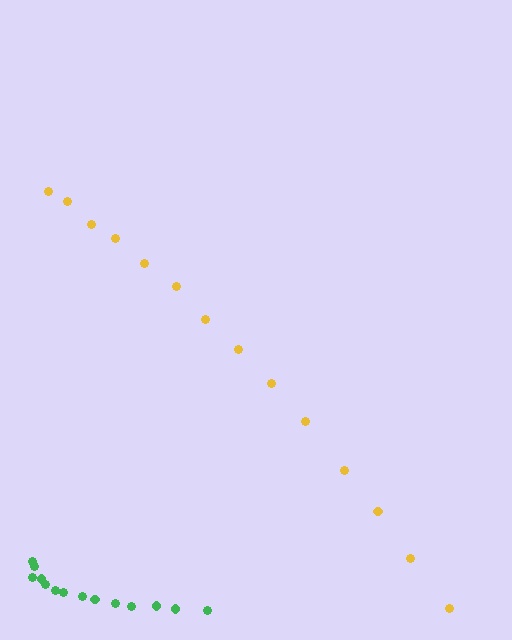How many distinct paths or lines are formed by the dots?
There are 2 distinct paths.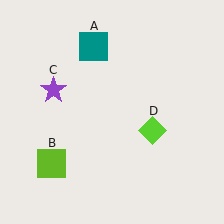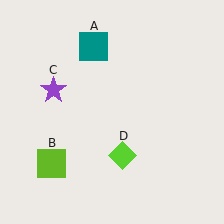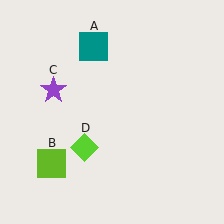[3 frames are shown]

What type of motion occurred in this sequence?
The lime diamond (object D) rotated clockwise around the center of the scene.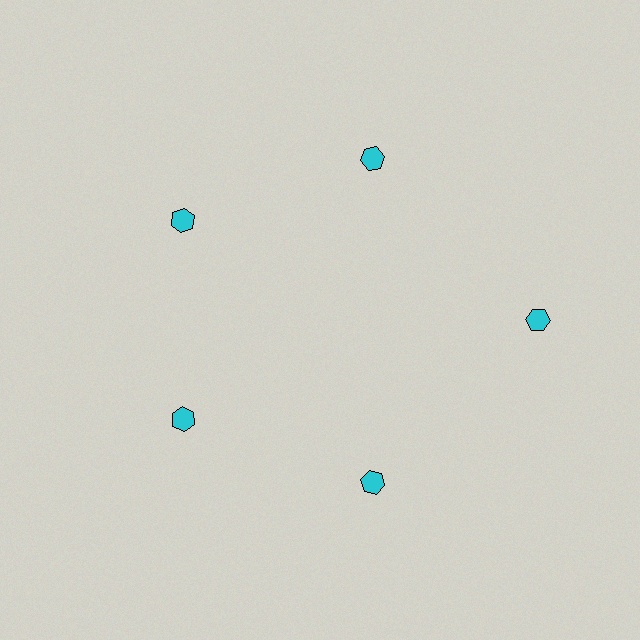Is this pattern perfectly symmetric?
No. The 5 cyan hexagons are arranged in a ring, but one element near the 3 o'clock position is pushed outward from the center, breaking the 5-fold rotational symmetry.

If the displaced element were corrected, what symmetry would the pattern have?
It would have 5-fold rotational symmetry — the pattern would map onto itself every 72 degrees.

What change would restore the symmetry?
The symmetry would be restored by moving it inward, back onto the ring so that all 5 hexagons sit at equal angles and equal distance from the center.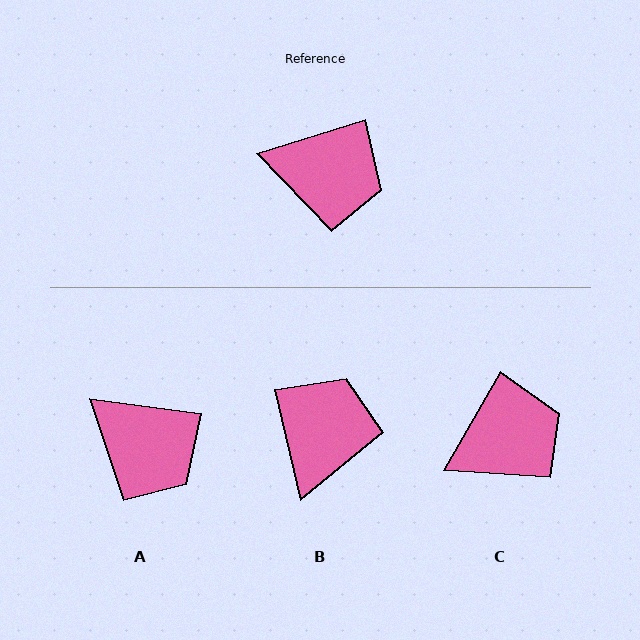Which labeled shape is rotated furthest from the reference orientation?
B, about 85 degrees away.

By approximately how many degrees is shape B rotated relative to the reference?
Approximately 85 degrees counter-clockwise.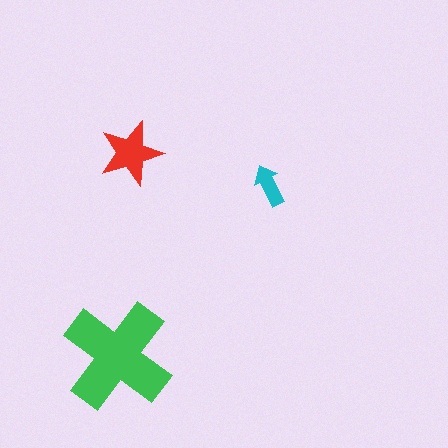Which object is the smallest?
The cyan arrow.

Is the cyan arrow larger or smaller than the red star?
Smaller.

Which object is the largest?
The green cross.